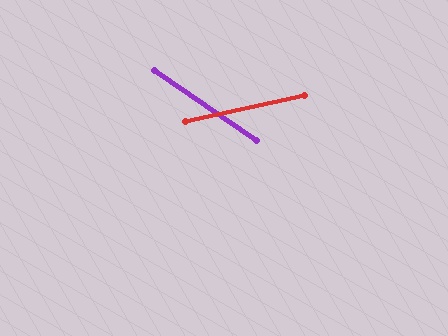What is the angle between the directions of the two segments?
Approximately 47 degrees.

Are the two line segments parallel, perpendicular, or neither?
Neither parallel nor perpendicular — they differ by about 47°.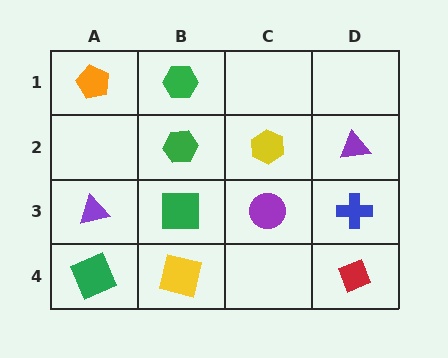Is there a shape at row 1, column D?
No, that cell is empty.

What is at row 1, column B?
A green hexagon.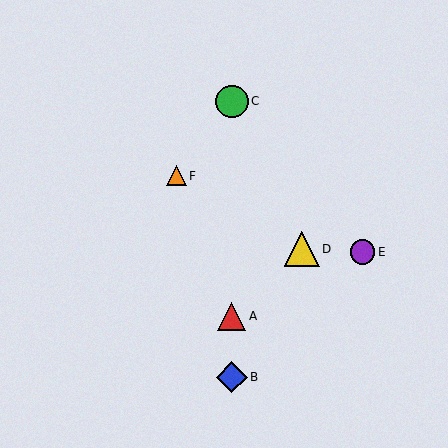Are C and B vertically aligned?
Yes, both are at x≈232.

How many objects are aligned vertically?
3 objects (A, B, C) are aligned vertically.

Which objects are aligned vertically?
Objects A, B, C are aligned vertically.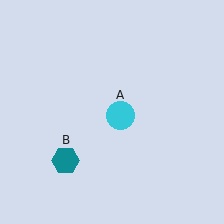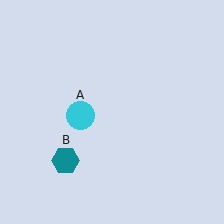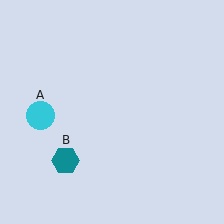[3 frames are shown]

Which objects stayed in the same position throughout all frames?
Teal hexagon (object B) remained stationary.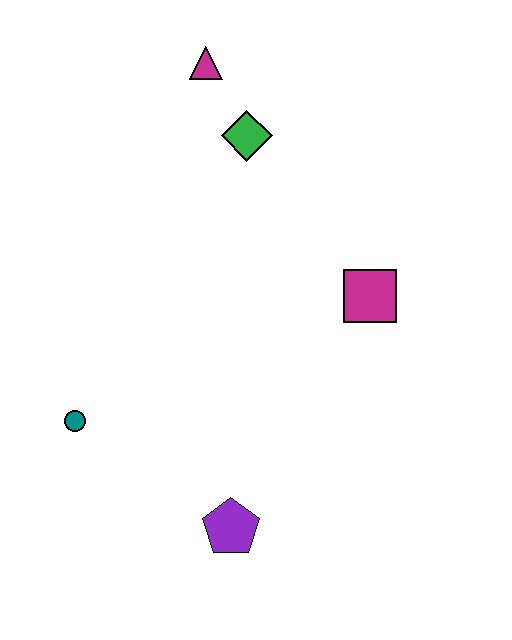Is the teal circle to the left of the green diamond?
Yes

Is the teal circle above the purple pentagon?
Yes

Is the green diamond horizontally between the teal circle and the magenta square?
Yes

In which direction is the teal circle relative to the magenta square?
The teal circle is to the left of the magenta square.